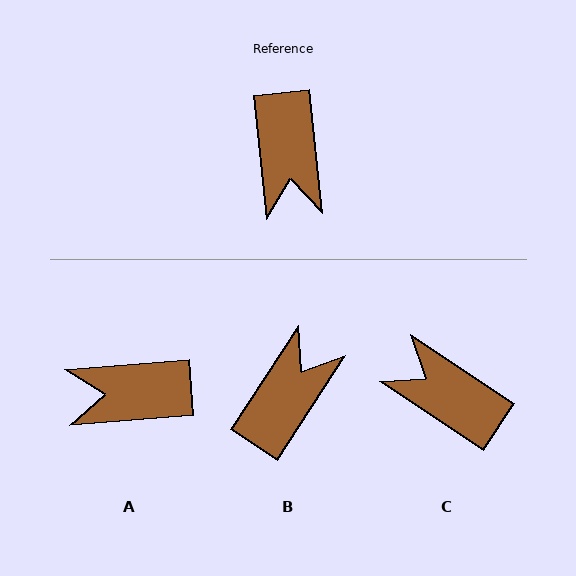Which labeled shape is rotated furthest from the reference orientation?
B, about 141 degrees away.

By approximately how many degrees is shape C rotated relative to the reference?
Approximately 130 degrees clockwise.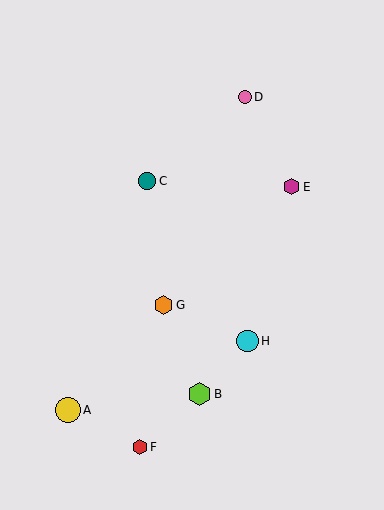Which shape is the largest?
The yellow circle (labeled A) is the largest.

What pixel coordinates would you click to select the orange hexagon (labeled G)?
Click at (164, 305) to select the orange hexagon G.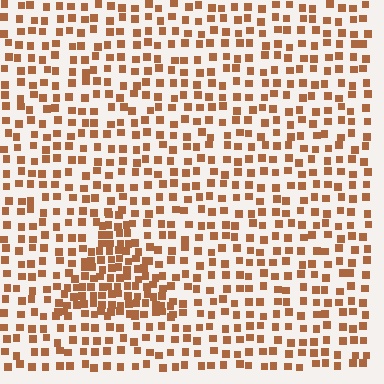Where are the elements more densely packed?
The elements are more densely packed inside the triangle boundary.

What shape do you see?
I see a triangle.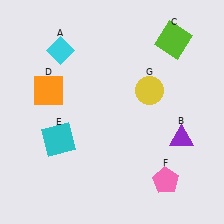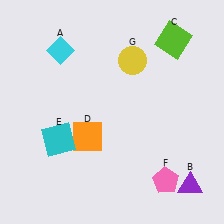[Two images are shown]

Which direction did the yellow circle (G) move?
The yellow circle (G) moved up.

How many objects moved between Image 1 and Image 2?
3 objects moved between the two images.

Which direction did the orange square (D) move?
The orange square (D) moved down.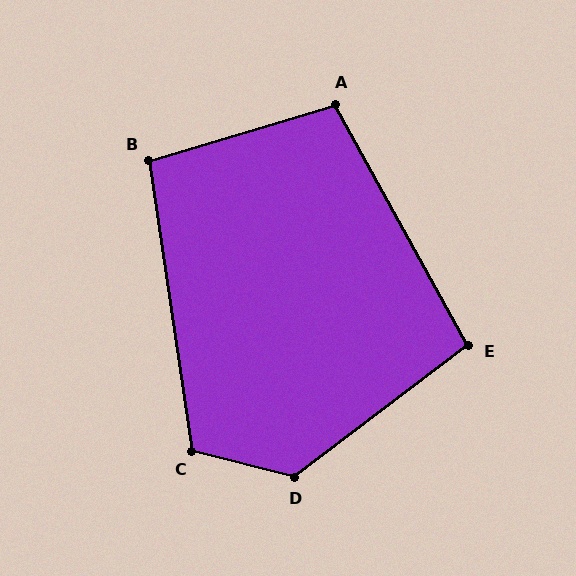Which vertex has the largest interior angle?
D, at approximately 129 degrees.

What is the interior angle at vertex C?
Approximately 113 degrees (obtuse).